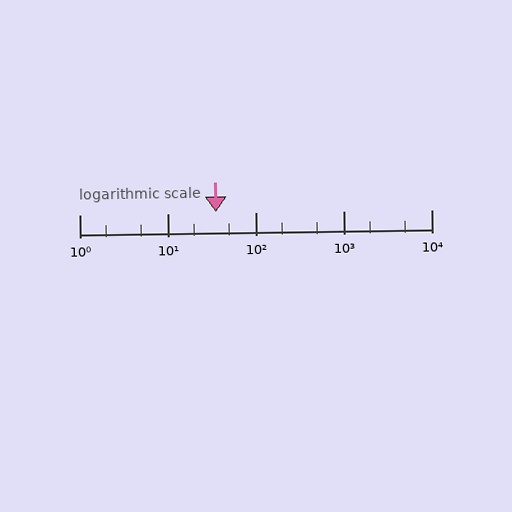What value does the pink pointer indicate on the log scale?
The pointer indicates approximately 36.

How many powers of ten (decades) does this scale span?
The scale spans 4 decades, from 1 to 10000.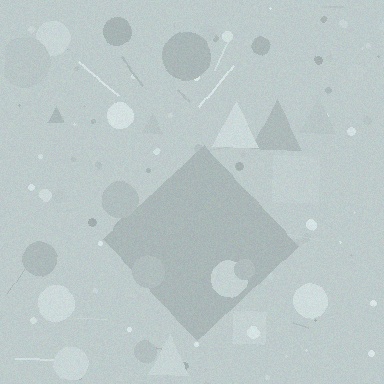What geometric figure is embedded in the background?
A diamond is embedded in the background.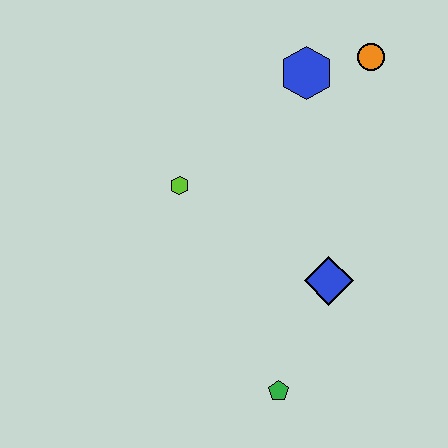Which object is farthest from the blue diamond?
The orange circle is farthest from the blue diamond.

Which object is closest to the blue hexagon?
The orange circle is closest to the blue hexagon.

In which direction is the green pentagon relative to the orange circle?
The green pentagon is below the orange circle.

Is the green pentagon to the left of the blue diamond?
Yes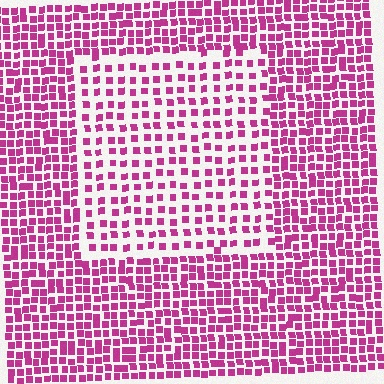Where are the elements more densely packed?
The elements are more densely packed outside the rectangle boundary.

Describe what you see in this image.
The image contains small magenta elements arranged at two different densities. A rectangle-shaped region is visible where the elements are less densely packed than the surrounding area.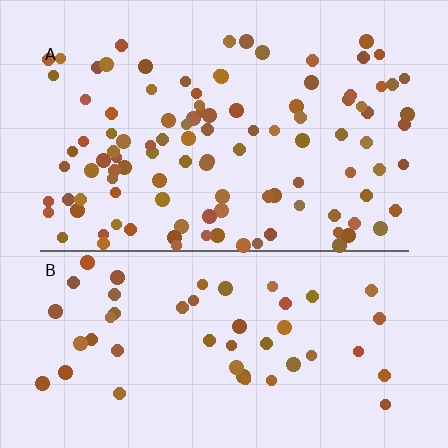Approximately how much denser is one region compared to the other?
Approximately 2.2× — region A over region B.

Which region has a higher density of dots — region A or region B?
A (the top).